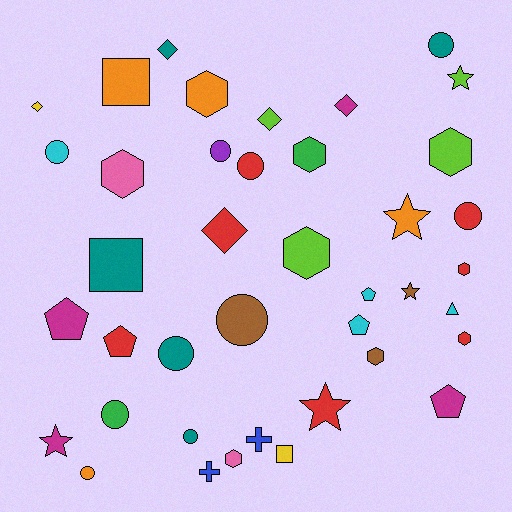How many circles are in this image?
There are 10 circles.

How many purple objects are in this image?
There is 1 purple object.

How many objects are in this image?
There are 40 objects.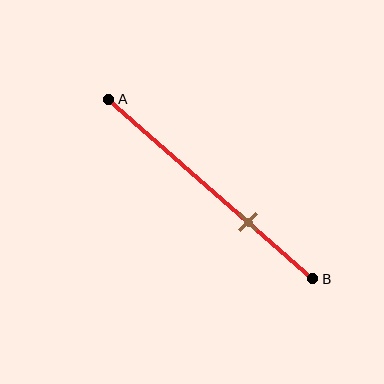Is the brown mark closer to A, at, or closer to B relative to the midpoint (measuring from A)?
The brown mark is closer to point B than the midpoint of segment AB.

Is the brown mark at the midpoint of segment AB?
No, the mark is at about 70% from A, not at the 50% midpoint.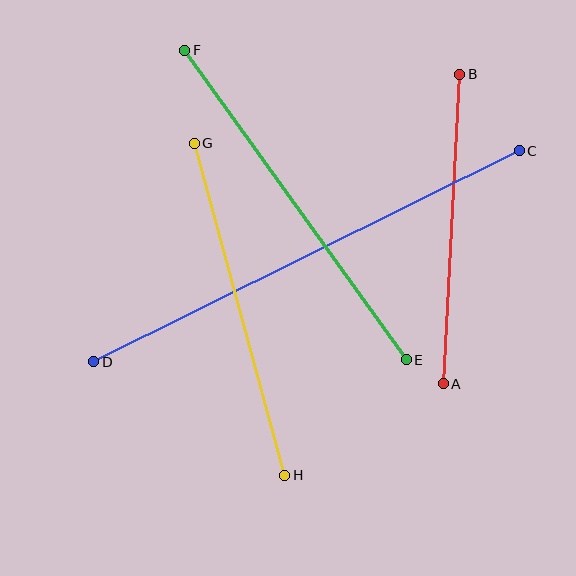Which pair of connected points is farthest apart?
Points C and D are farthest apart.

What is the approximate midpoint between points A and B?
The midpoint is at approximately (451, 229) pixels.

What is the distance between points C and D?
The distance is approximately 475 pixels.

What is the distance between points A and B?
The distance is approximately 310 pixels.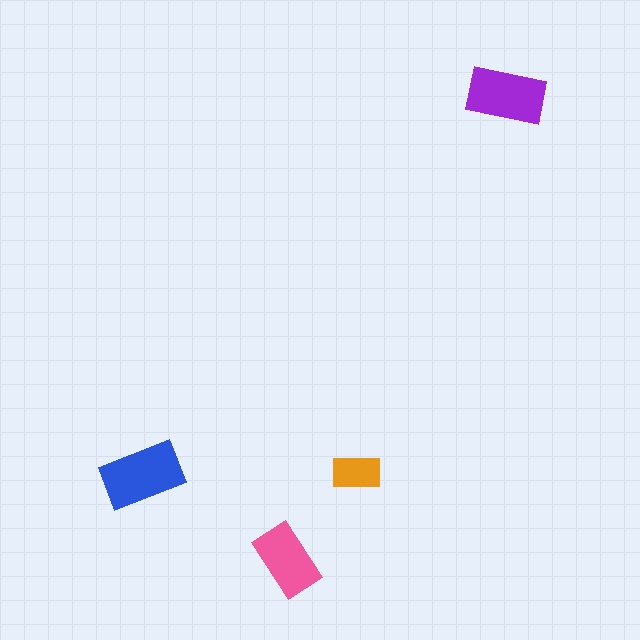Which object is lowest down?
The pink rectangle is bottommost.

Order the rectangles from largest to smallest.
the blue one, the purple one, the pink one, the orange one.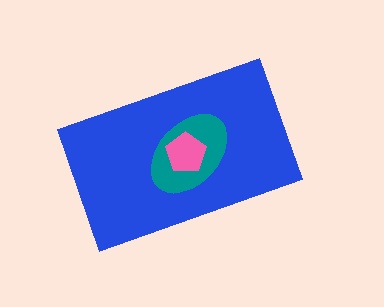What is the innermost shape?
The pink pentagon.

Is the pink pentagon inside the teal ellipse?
Yes.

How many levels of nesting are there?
3.